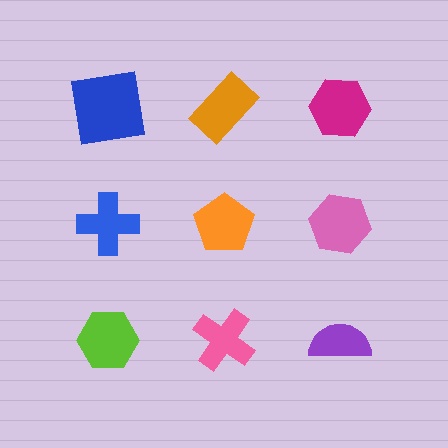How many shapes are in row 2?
3 shapes.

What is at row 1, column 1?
A blue square.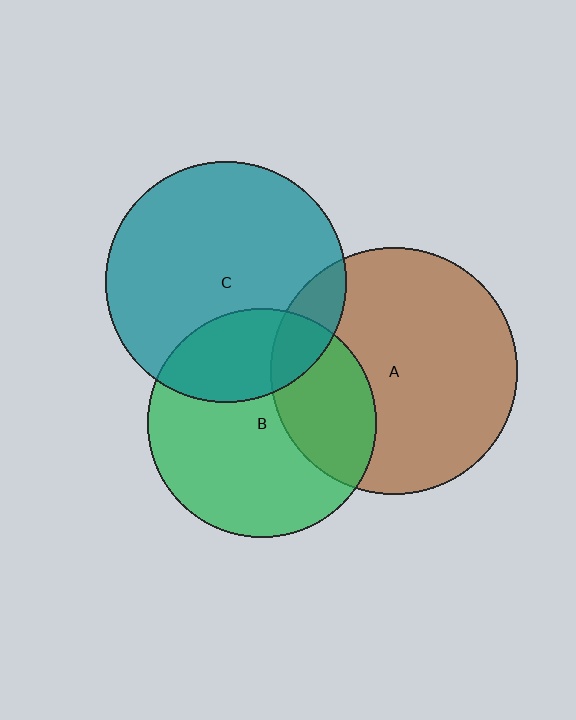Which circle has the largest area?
Circle A (brown).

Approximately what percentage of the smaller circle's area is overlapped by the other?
Approximately 30%.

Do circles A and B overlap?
Yes.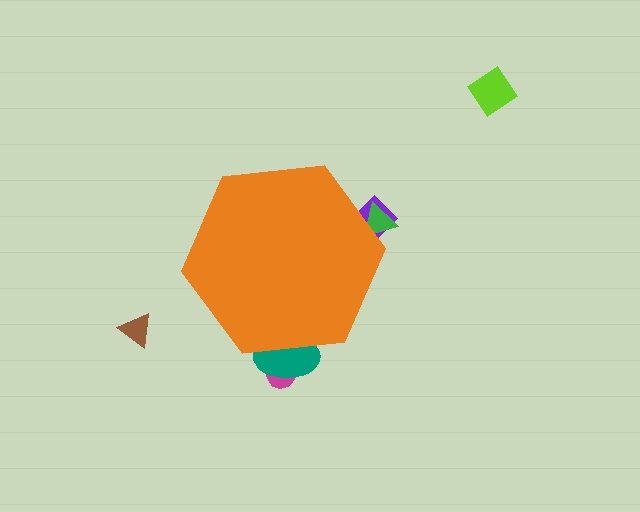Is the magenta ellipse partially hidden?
Yes, the magenta ellipse is partially hidden behind the orange hexagon.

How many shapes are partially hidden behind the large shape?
4 shapes are partially hidden.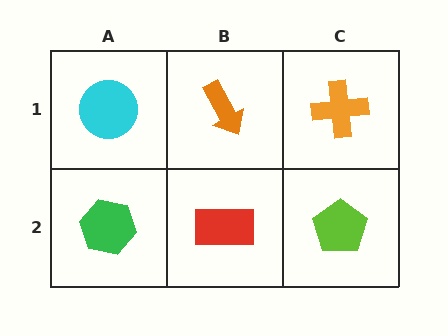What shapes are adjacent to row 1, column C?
A lime pentagon (row 2, column C), an orange arrow (row 1, column B).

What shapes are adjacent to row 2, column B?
An orange arrow (row 1, column B), a green hexagon (row 2, column A), a lime pentagon (row 2, column C).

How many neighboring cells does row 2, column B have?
3.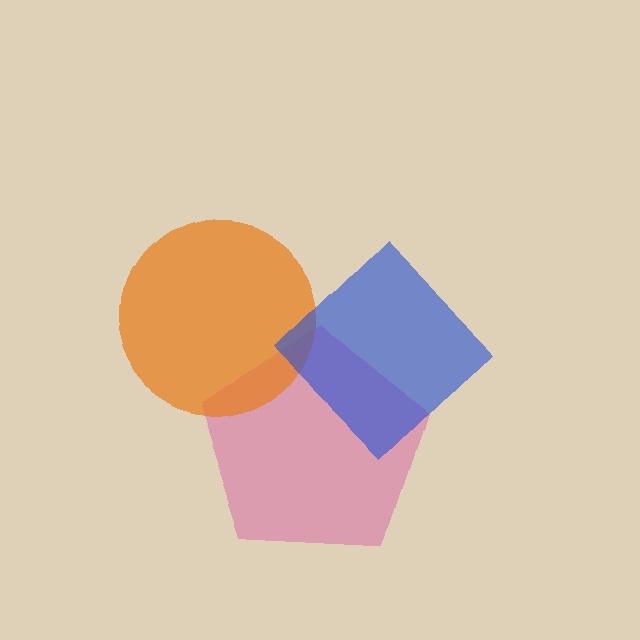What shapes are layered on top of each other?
The layered shapes are: a pink pentagon, an orange circle, a blue diamond.